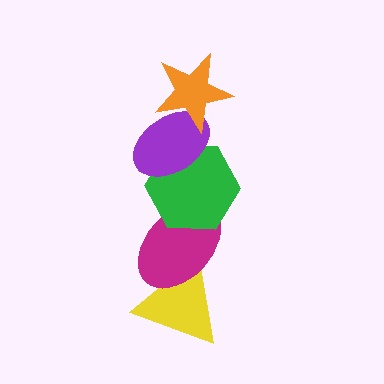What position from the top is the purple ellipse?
The purple ellipse is 2nd from the top.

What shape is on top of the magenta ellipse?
The green hexagon is on top of the magenta ellipse.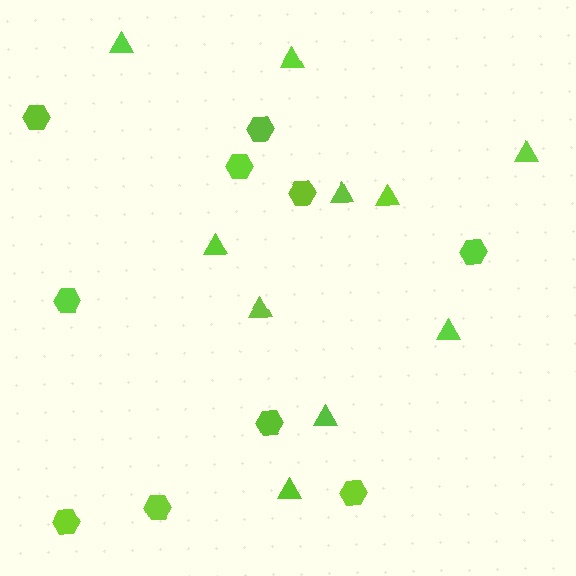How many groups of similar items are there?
There are 2 groups: one group of hexagons (10) and one group of triangles (10).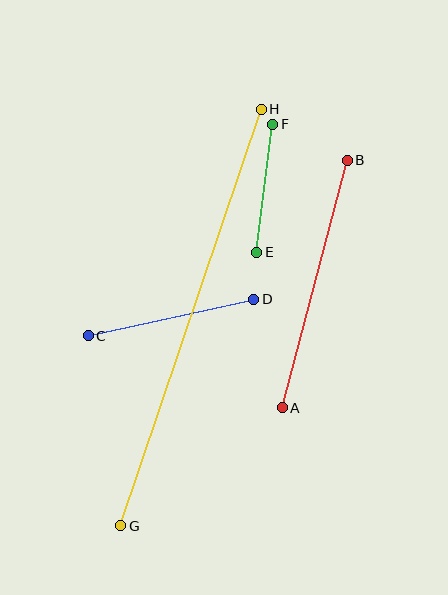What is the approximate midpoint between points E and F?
The midpoint is at approximately (265, 188) pixels.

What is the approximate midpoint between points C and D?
The midpoint is at approximately (171, 317) pixels.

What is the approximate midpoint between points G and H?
The midpoint is at approximately (191, 318) pixels.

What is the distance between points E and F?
The distance is approximately 129 pixels.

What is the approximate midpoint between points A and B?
The midpoint is at approximately (315, 284) pixels.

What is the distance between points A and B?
The distance is approximately 256 pixels.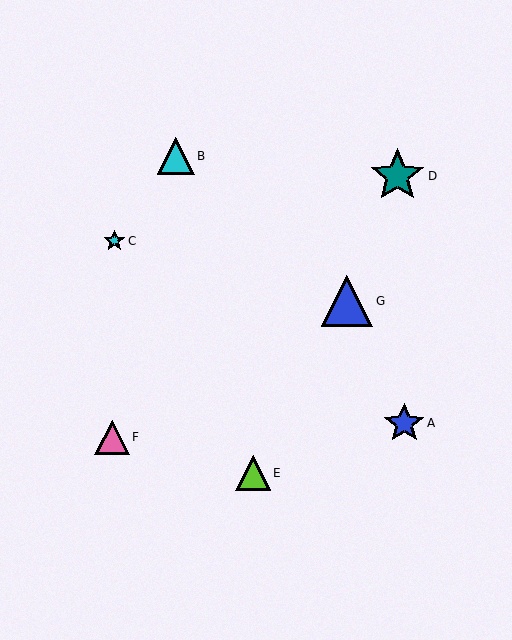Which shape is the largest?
The teal star (labeled D) is the largest.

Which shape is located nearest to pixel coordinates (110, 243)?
The cyan star (labeled C) at (114, 241) is nearest to that location.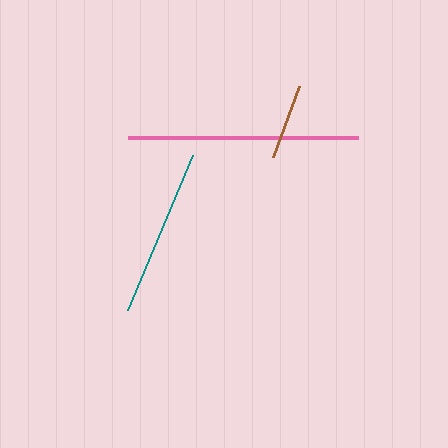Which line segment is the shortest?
The brown line is the shortest at approximately 75 pixels.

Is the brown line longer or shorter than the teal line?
The teal line is longer than the brown line.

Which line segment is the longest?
The pink line is the longest at approximately 230 pixels.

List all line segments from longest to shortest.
From longest to shortest: pink, teal, brown.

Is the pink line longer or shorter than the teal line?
The pink line is longer than the teal line.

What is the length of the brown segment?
The brown segment is approximately 75 pixels long.